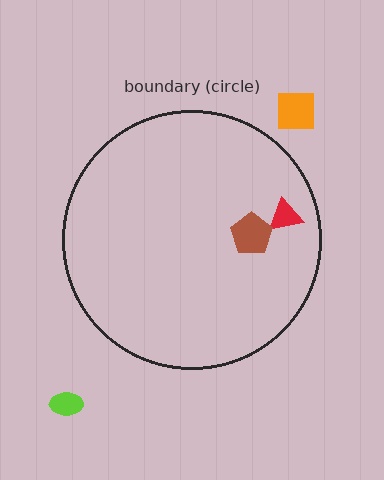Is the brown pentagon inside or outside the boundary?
Inside.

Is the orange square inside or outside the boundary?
Outside.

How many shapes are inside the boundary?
2 inside, 2 outside.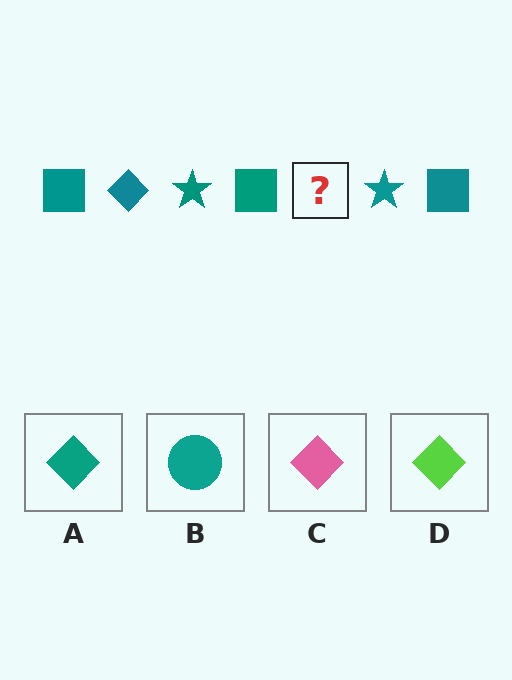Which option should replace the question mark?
Option A.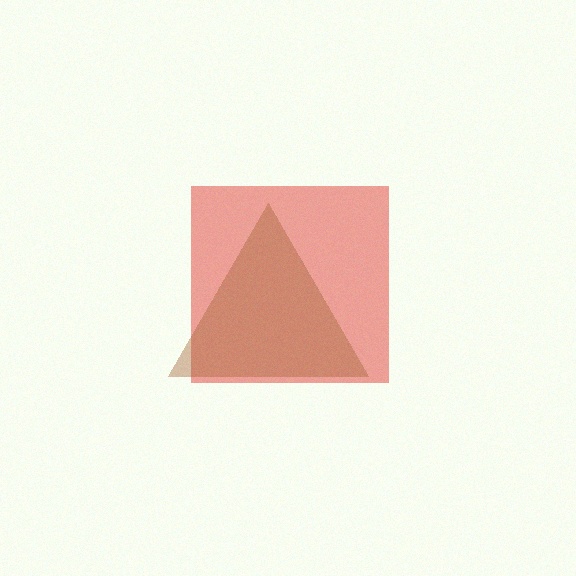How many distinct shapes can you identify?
There are 2 distinct shapes: a red square, a brown triangle.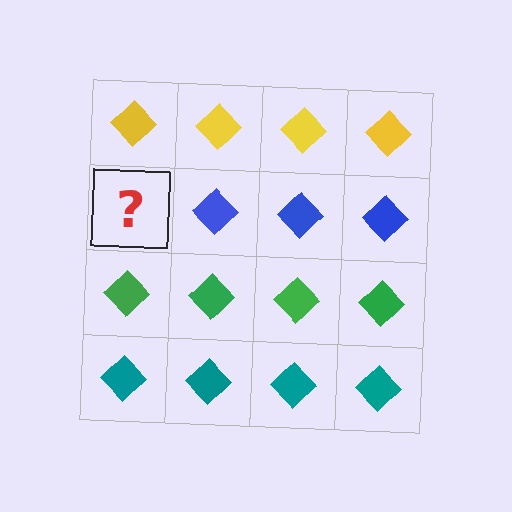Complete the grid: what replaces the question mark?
The question mark should be replaced with a blue diamond.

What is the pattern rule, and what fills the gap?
The rule is that each row has a consistent color. The gap should be filled with a blue diamond.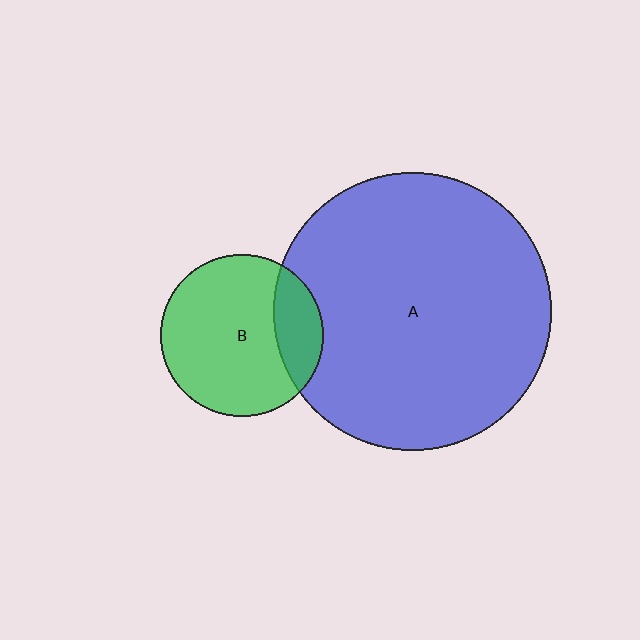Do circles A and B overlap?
Yes.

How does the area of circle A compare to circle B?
Approximately 2.9 times.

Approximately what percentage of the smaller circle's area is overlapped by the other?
Approximately 20%.